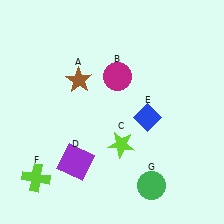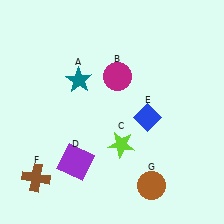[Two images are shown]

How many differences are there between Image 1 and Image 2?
There are 3 differences between the two images.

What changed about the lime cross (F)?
In Image 1, F is lime. In Image 2, it changed to brown.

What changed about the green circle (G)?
In Image 1, G is green. In Image 2, it changed to brown.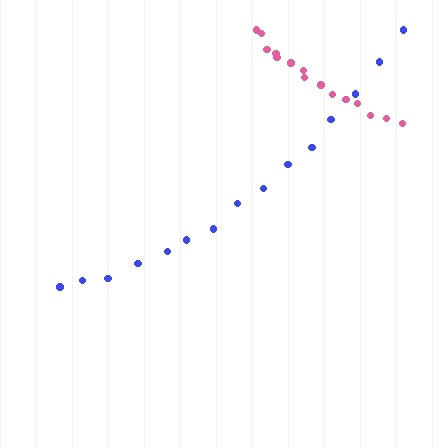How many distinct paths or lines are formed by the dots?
There are 2 distinct paths.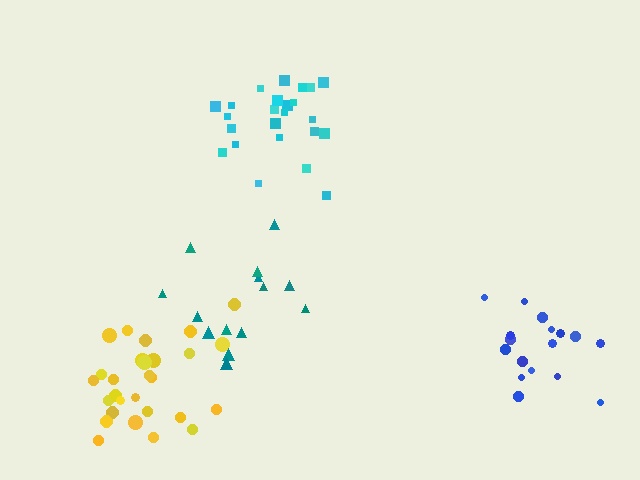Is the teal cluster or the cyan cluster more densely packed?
Cyan.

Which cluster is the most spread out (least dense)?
Teal.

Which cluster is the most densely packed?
Yellow.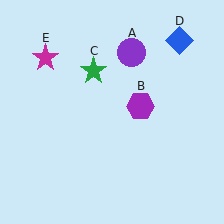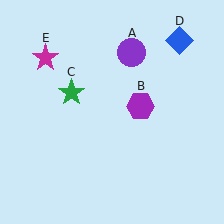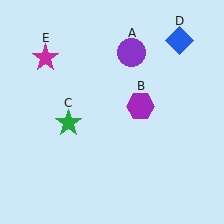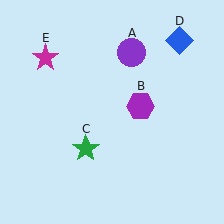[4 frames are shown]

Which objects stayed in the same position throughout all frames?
Purple circle (object A) and purple hexagon (object B) and blue diamond (object D) and magenta star (object E) remained stationary.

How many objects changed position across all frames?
1 object changed position: green star (object C).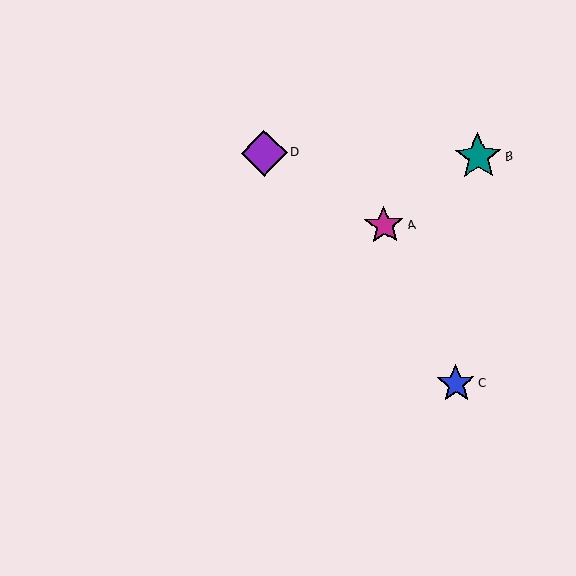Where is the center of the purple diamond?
The center of the purple diamond is at (264, 153).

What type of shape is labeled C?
Shape C is a blue star.